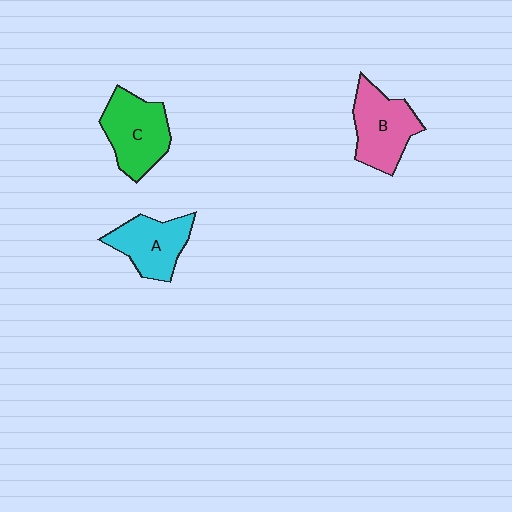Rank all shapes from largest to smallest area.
From largest to smallest: C (green), B (pink), A (cyan).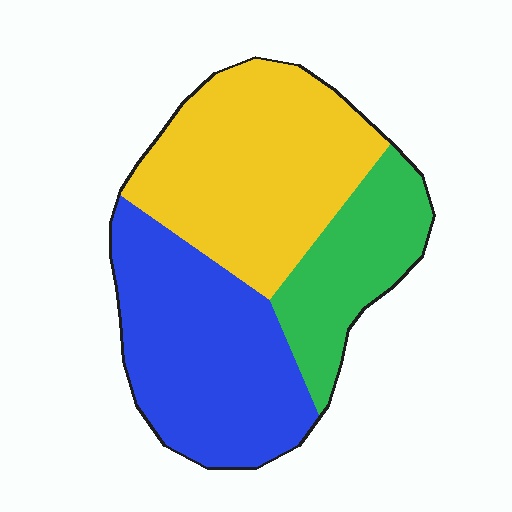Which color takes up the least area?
Green, at roughly 20%.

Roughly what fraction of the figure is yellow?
Yellow covers 41% of the figure.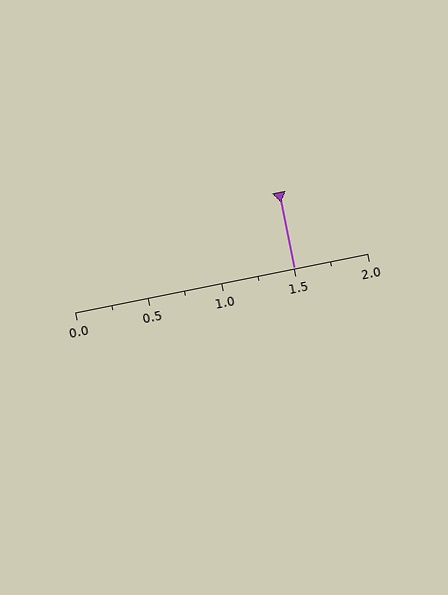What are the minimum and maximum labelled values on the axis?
The axis runs from 0.0 to 2.0.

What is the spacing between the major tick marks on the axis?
The major ticks are spaced 0.5 apart.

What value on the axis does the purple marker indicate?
The marker indicates approximately 1.5.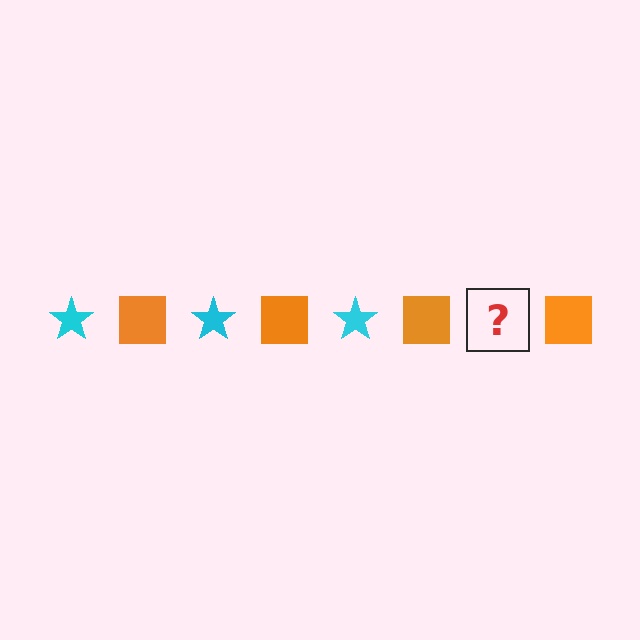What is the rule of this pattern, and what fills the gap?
The rule is that the pattern alternates between cyan star and orange square. The gap should be filled with a cyan star.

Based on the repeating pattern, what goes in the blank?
The blank should be a cyan star.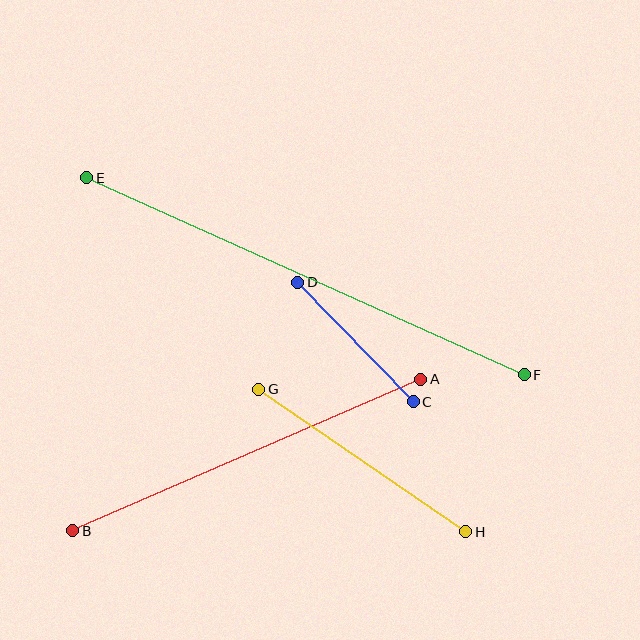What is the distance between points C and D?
The distance is approximately 166 pixels.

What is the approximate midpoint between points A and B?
The midpoint is at approximately (247, 455) pixels.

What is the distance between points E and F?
The distance is approximately 480 pixels.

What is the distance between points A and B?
The distance is approximately 380 pixels.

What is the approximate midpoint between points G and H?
The midpoint is at approximately (362, 460) pixels.